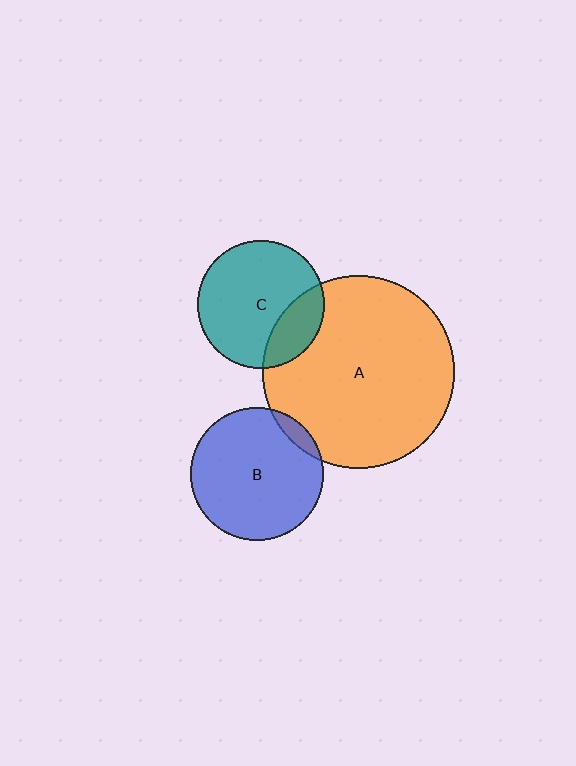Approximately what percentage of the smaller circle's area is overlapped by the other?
Approximately 25%.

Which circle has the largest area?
Circle A (orange).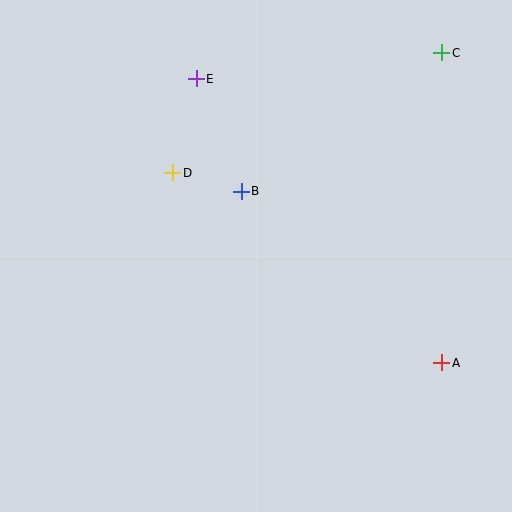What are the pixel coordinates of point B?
Point B is at (241, 191).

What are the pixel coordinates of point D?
Point D is at (173, 173).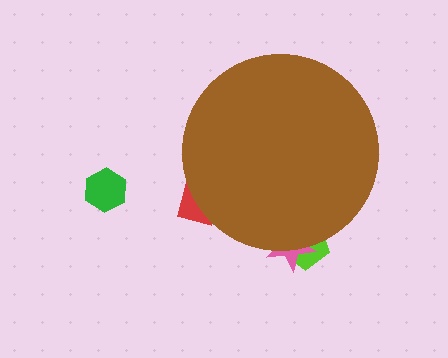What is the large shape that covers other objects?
A brown circle.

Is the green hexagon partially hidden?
No, the green hexagon is fully visible.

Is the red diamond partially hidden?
Yes, the red diamond is partially hidden behind the brown circle.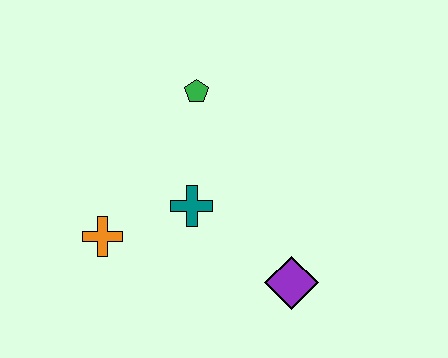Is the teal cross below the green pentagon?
Yes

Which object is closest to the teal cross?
The orange cross is closest to the teal cross.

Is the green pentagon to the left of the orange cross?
No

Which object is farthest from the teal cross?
The purple diamond is farthest from the teal cross.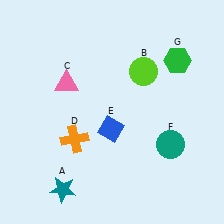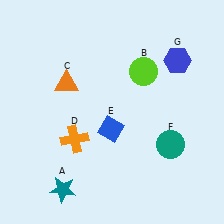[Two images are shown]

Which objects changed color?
C changed from pink to orange. G changed from green to blue.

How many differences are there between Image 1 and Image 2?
There are 2 differences between the two images.